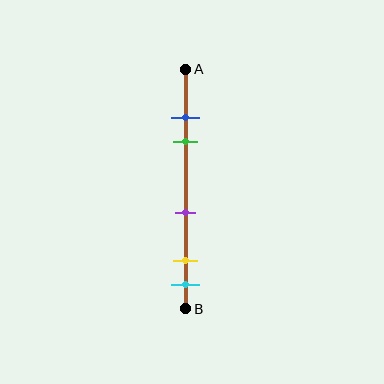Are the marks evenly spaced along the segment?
No, the marks are not evenly spaced.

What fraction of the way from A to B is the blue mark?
The blue mark is approximately 20% (0.2) of the way from A to B.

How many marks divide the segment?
There are 5 marks dividing the segment.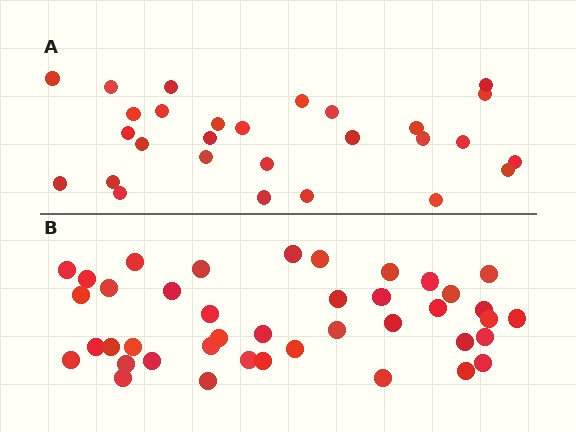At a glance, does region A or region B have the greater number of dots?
Region B (the bottom region) has more dots.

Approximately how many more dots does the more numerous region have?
Region B has approximately 15 more dots than region A.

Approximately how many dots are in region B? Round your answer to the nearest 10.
About 40 dots. (The exact count is 41, which rounds to 40.)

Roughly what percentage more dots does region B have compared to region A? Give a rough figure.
About 45% more.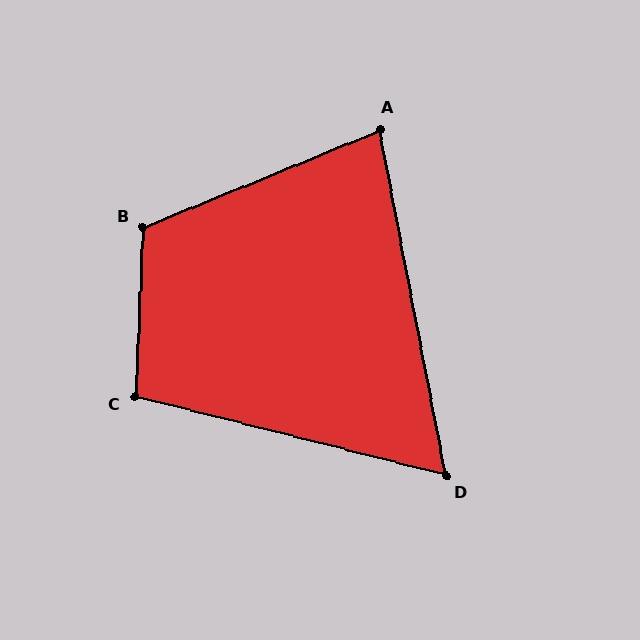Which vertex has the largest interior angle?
B, at approximately 115 degrees.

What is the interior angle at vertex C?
Approximately 102 degrees (obtuse).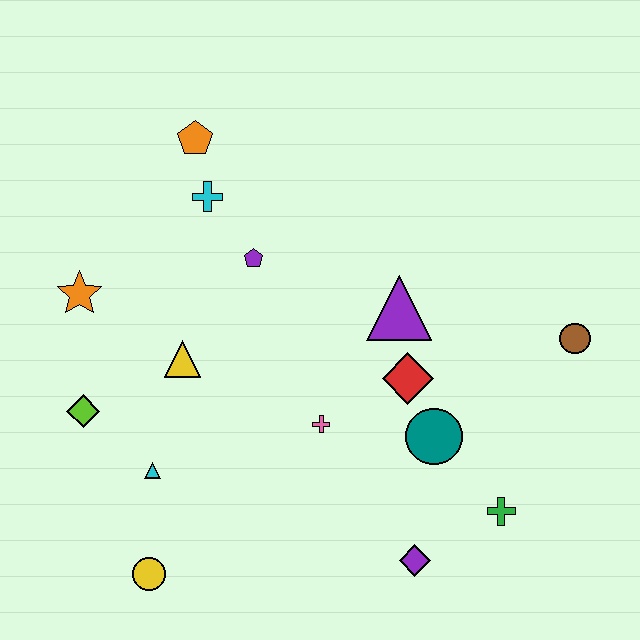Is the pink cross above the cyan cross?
No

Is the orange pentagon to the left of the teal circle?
Yes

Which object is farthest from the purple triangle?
The yellow circle is farthest from the purple triangle.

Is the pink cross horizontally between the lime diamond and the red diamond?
Yes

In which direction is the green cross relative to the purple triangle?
The green cross is below the purple triangle.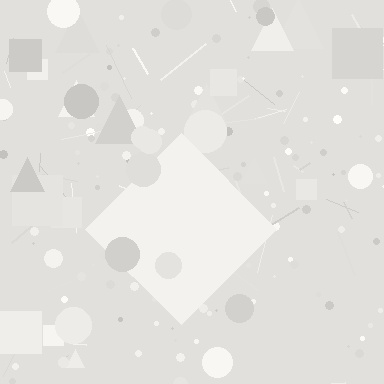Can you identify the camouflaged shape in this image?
The camouflaged shape is a diamond.